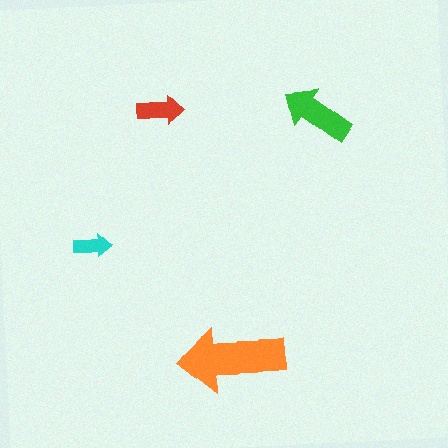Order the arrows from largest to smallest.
the orange one, the green one, the red one, the cyan one.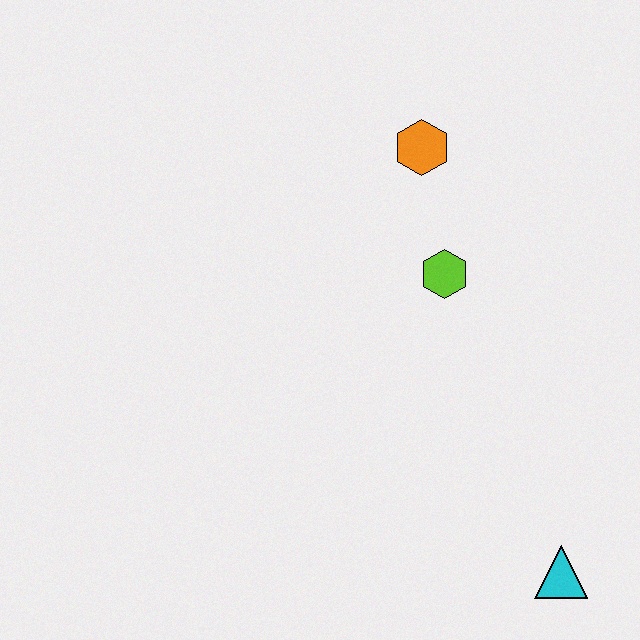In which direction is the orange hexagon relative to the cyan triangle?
The orange hexagon is above the cyan triangle.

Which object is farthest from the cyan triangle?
The orange hexagon is farthest from the cyan triangle.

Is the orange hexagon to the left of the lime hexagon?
Yes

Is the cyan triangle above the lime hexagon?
No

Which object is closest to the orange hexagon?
The lime hexagon is closest to the orange hexagon.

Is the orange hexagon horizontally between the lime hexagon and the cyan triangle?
No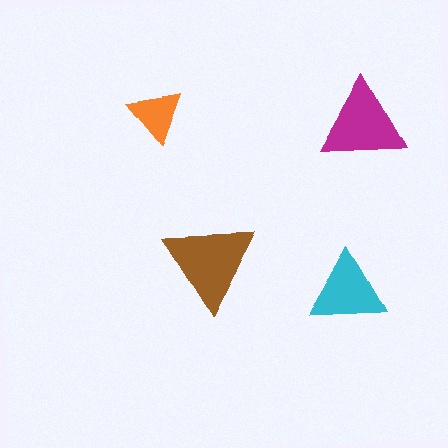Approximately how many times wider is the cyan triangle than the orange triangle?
About 1.5 times wider.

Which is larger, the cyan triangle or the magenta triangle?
The magenta one.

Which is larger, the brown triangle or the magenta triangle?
The brown one.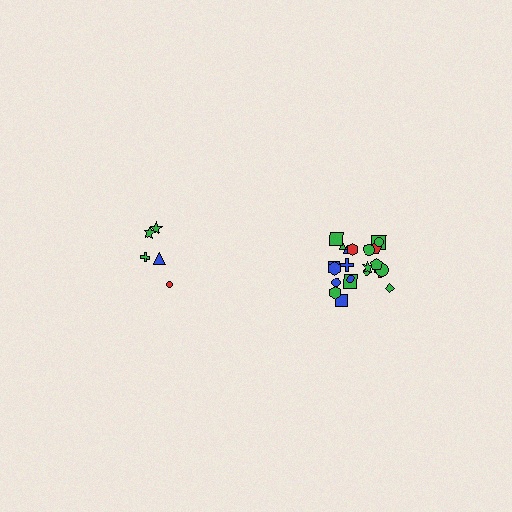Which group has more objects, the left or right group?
The right group.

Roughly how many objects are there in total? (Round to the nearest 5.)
Roughly 25 objects in total.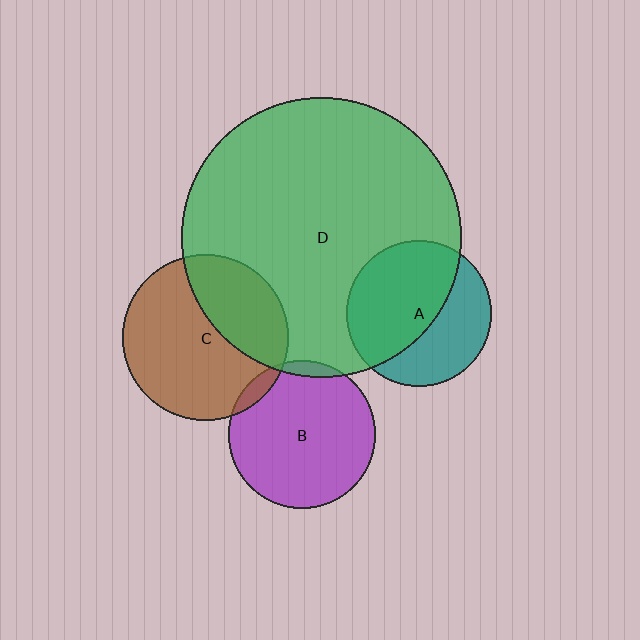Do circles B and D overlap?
Yes.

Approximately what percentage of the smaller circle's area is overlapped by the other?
Approximately 5%.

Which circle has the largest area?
Circle D (green).